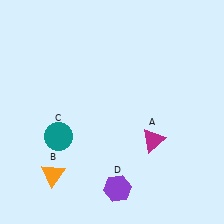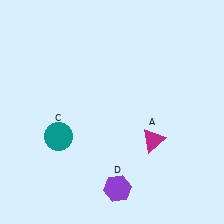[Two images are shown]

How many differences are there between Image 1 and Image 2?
There is 1 difference between the two images.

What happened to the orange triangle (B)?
The orange triangle (B) was removed in Image 2. It was in the bottom-left area of Image 1.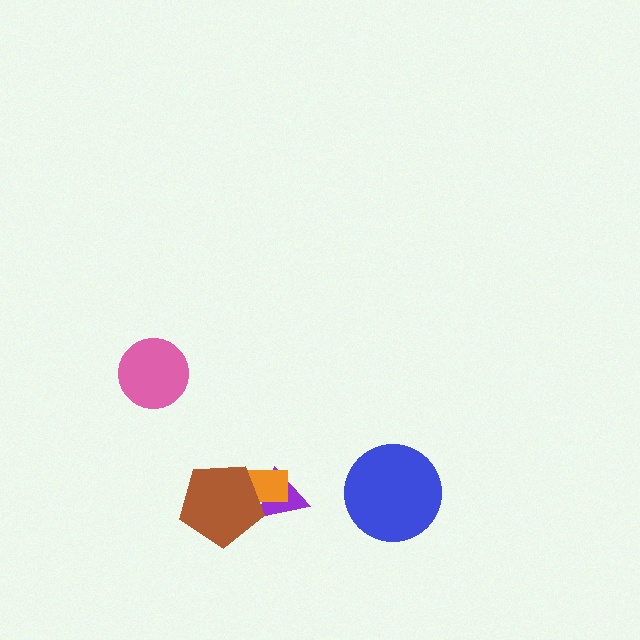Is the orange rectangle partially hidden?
Yes, it is partially covered by another shape.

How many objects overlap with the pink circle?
0 objects overlap with the pink circle.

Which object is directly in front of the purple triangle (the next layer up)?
The orange rectangle is directly in front of the purple triangle.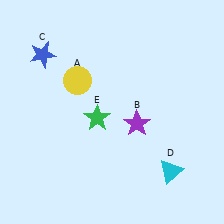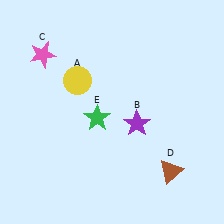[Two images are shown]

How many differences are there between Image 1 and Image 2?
There are 2 differences between the two images.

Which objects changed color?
C changed from blue to pink. D changed from cyan to brown.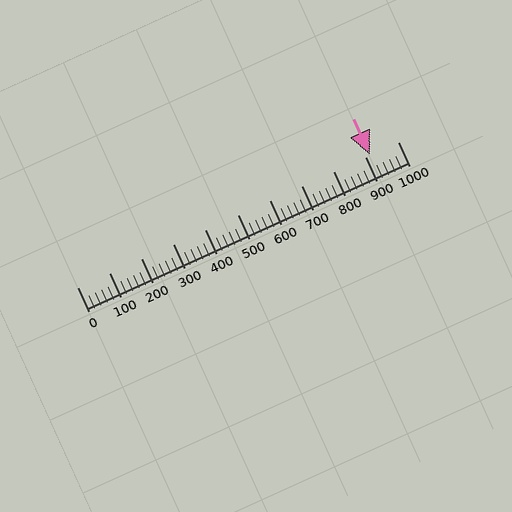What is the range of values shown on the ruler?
The ruler shows values from 0 to 1000.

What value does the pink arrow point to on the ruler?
The pink arrow points to approximately 913.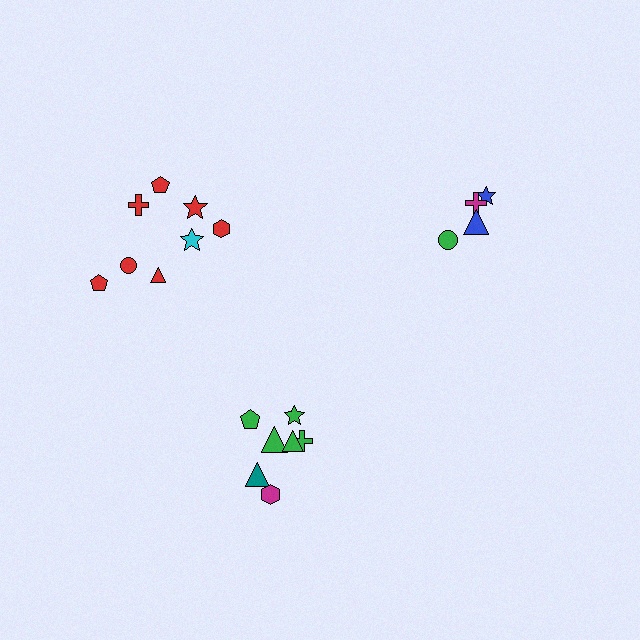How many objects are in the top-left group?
There are 8 objects.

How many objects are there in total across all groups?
There are 19 objects.